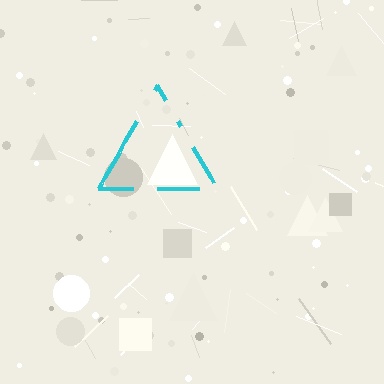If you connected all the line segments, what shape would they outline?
They would outline a triangle.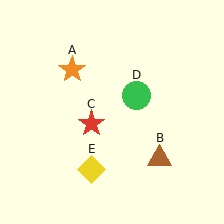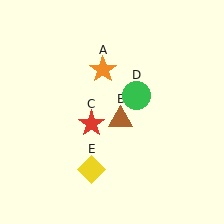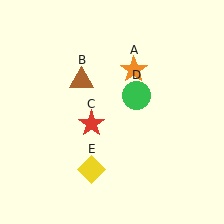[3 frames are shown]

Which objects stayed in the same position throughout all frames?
Red star (object C) and green circle (object D) and yellow diamond (object E) remained stationary.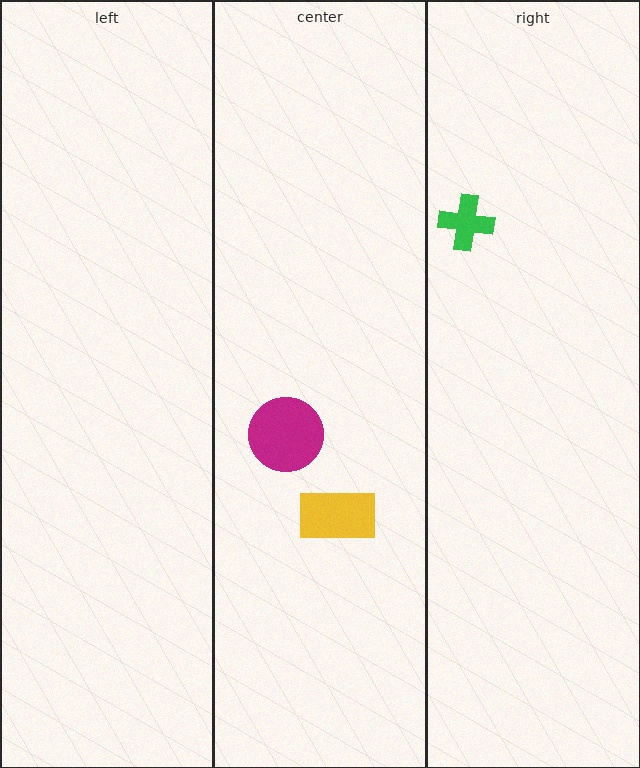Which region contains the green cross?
The right region.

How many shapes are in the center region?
2.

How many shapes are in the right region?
1.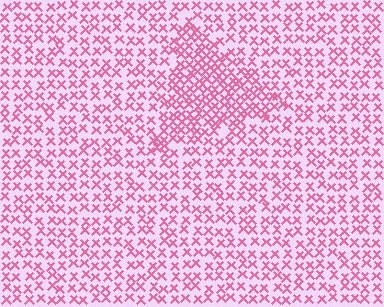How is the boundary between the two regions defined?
The boundary is defined by a change in element density (approximately 1.8x ratio). All elements are the same color, size, and shape.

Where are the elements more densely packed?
The elements are more densely packed inside the triangle boundary.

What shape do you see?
I see a triangle.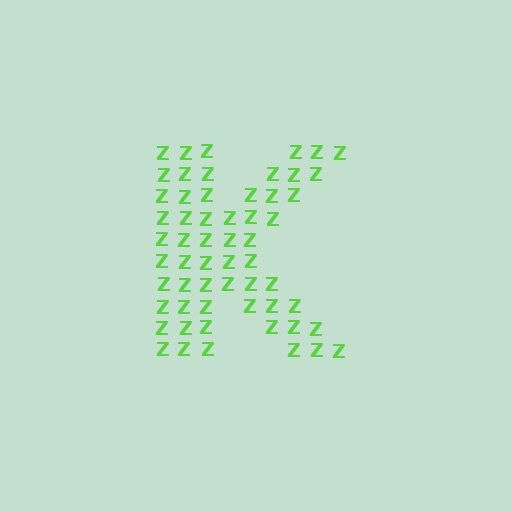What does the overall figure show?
The overall figure shows the letter K.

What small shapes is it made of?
It is made of small letter Z's.